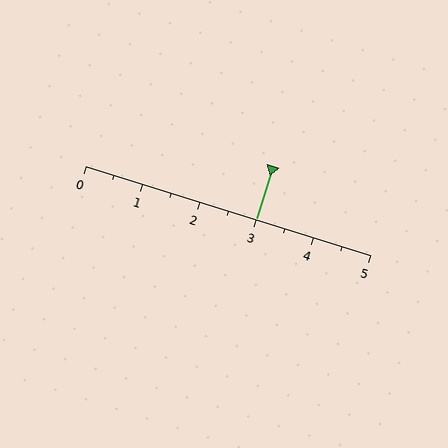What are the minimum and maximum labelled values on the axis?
The axis runs from 0 to 5.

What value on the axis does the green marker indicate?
The marker indicates approximately 3.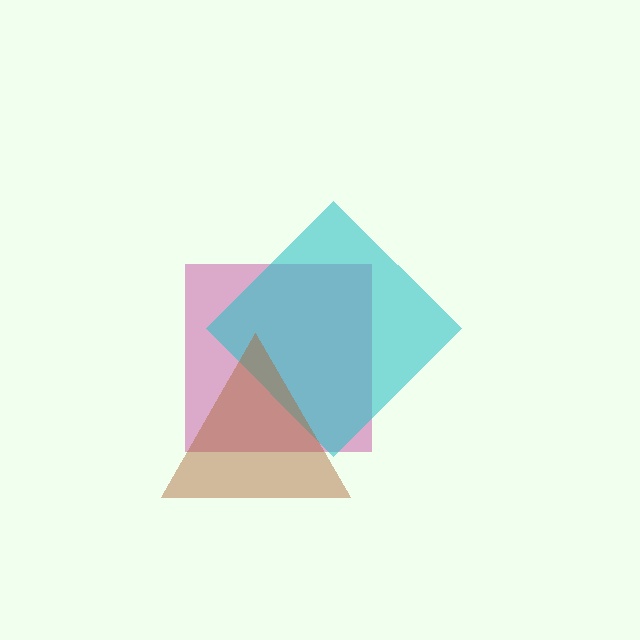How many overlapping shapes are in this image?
There are 3 overlapping shapes in the image.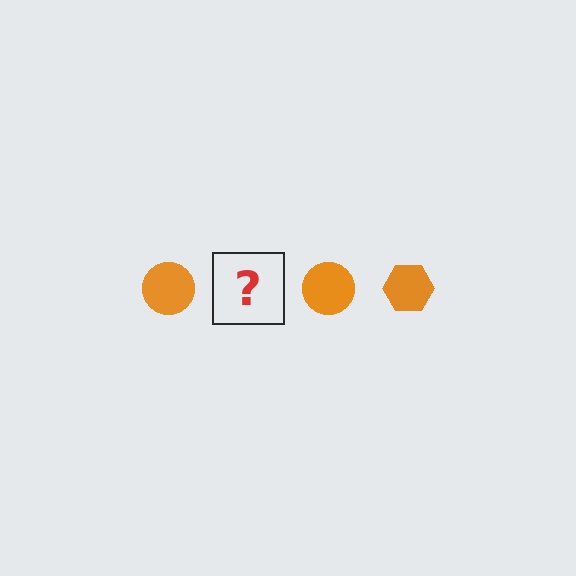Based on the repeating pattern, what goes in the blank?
The blank should be an orange hexagon.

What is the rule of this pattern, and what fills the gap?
The rule is that the pattern cycles through circle, hexagon shapes in orange. The gap should be filled with an orange hexagon.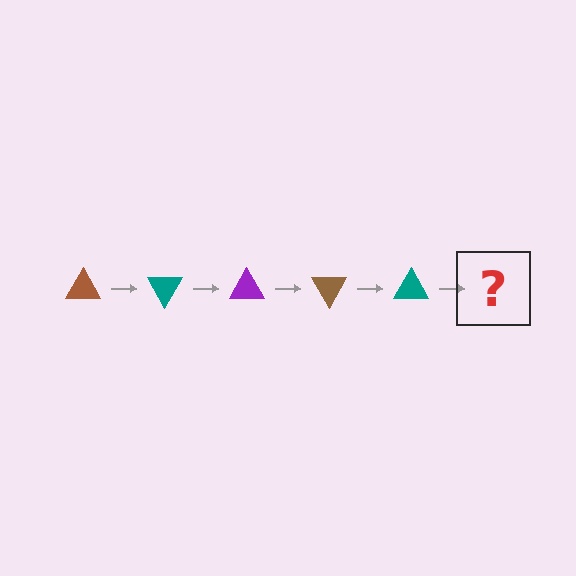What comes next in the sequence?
The next element should be a purple triangle, rotated 300 degrees from the start.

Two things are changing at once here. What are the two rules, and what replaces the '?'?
The two rules are that it rotates 60 degrees each step and the color cycles through brown, teal, and purple. The '?' should be a purple triangle, rotated 300 degrees from the start.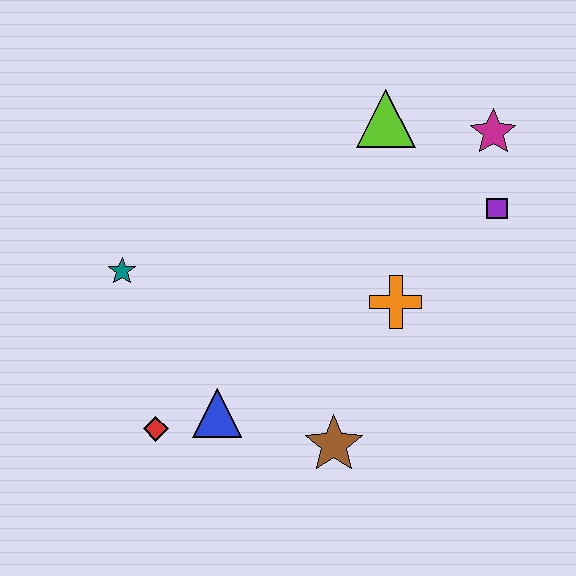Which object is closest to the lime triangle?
The magenta star is closest to the lime triangle.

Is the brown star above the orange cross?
No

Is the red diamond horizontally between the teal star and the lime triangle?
Yes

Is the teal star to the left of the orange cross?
Yes